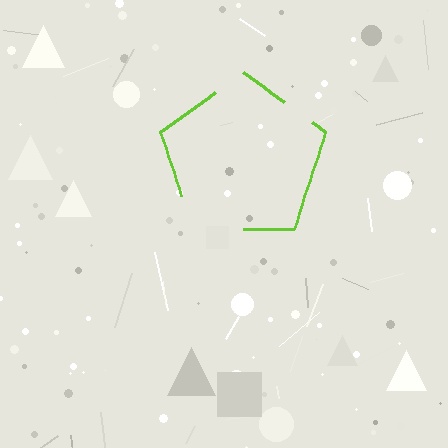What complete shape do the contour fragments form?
The contour fragments form a pentagon.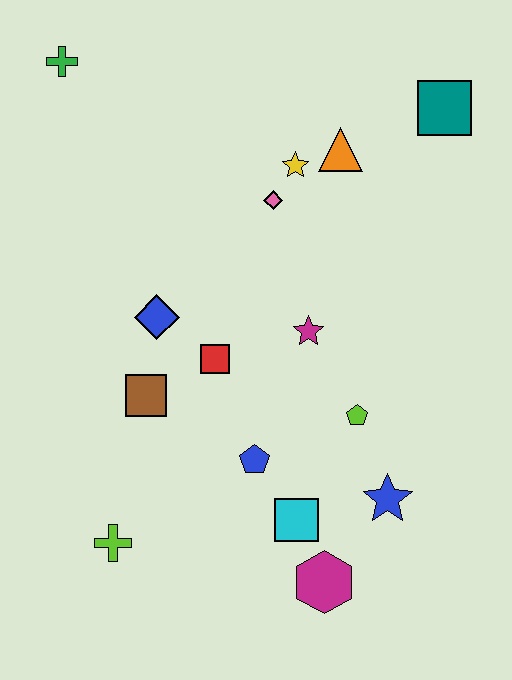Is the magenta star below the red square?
No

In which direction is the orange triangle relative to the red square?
The orange triangle is above the red square.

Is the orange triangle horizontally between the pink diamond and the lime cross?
No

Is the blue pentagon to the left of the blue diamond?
No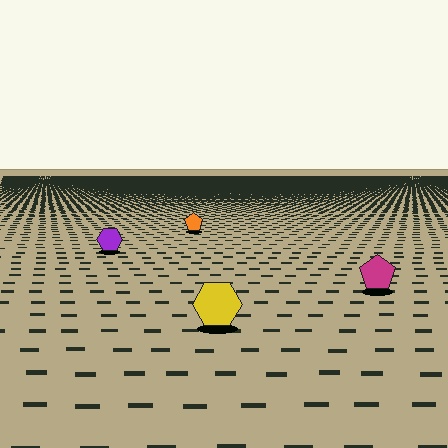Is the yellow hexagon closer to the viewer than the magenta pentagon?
Yes. The yellow hexagon is closer — you can tell from the texture gradient: the ground texture is coarser near it.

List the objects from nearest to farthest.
From nearest to farthest: the yellow hexagon, the magenta pentagon, the purple hexagon, the orange pentagon.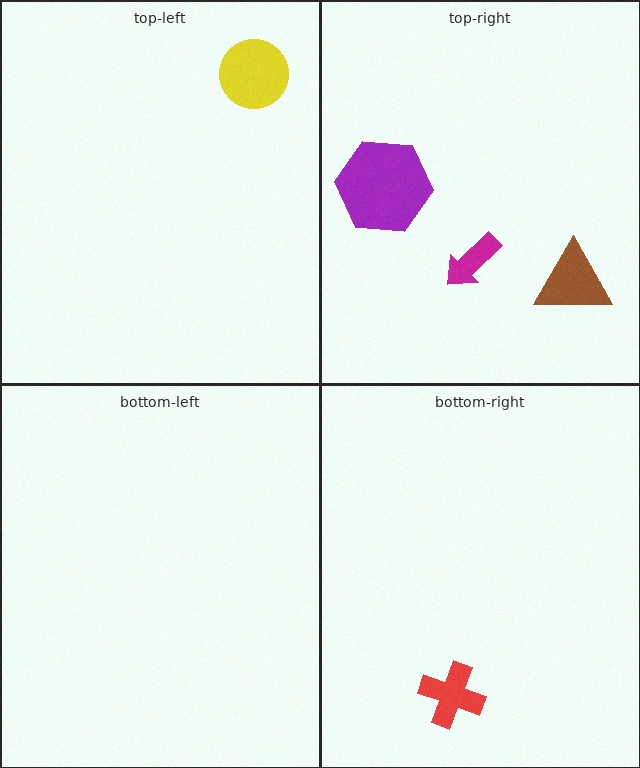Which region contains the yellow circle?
The top-left region.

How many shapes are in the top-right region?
3.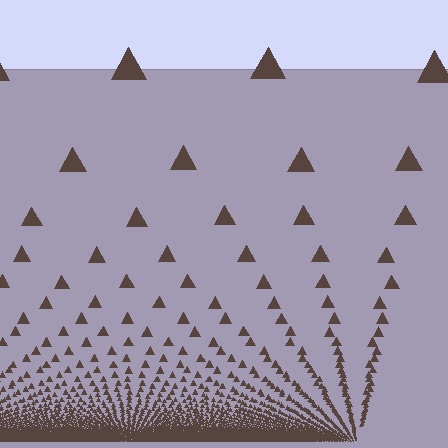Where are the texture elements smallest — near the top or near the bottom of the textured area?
Near the bottom.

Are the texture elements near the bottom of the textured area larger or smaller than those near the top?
Smaller. The gradient is inverted — elements near the bottom are smaller and denser.